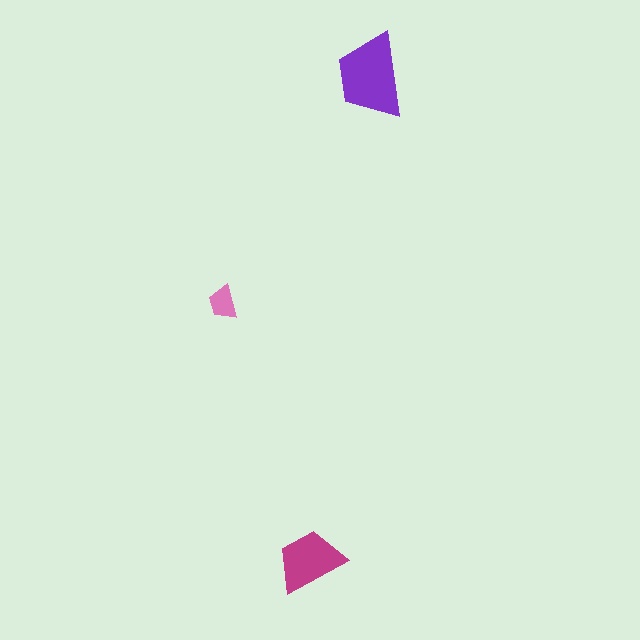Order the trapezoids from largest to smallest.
the purple one, the magenta one, the pink one.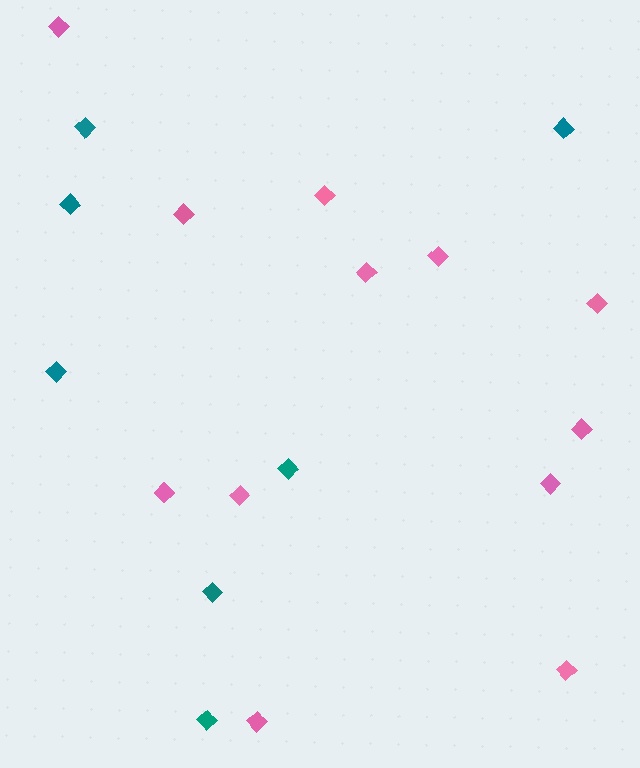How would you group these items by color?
There are 2 groups: one group of pink diamonds (12) and one group of teal diamonds (7).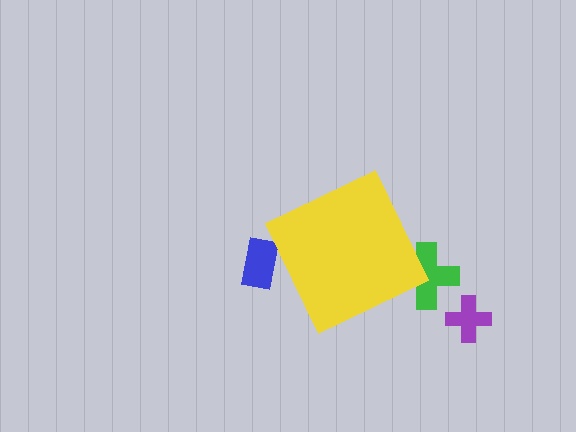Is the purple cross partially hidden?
No, the purple cross is fully visible.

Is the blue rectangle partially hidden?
Yes, the blue rectangle is partially hidden behind the yellow diamond.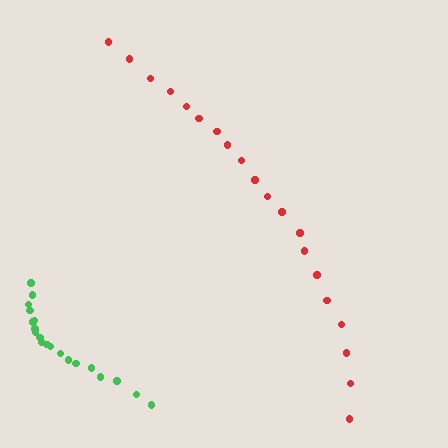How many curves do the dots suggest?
There are 2 distinct paths.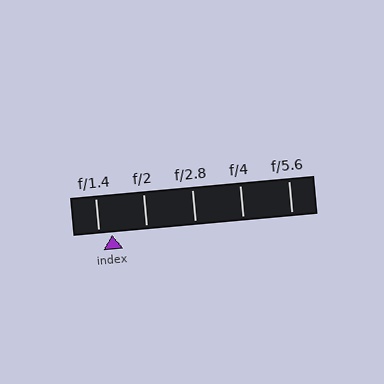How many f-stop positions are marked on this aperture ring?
There are 5 f-stop positions marked.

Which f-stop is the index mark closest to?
The index mark is closest to f/1.4.